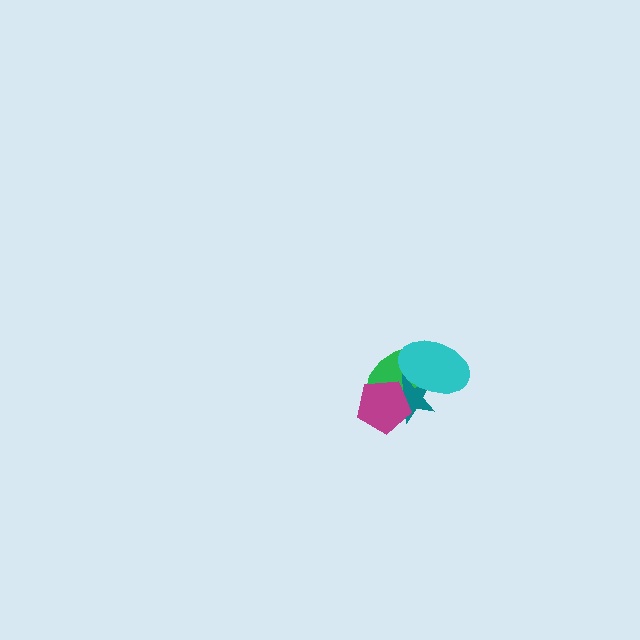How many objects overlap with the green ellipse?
3 objects overlap with the green ellipse.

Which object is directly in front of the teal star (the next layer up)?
The cyan ellipse is directly in front of the teal star.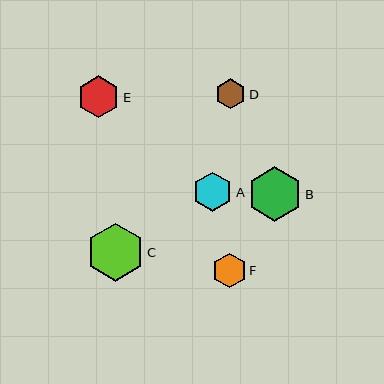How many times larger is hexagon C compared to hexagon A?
Hexagon C is approximately 1.5 times the size of hexagon A.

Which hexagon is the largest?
Hexagon C is the largest with a size of approximately 58 pixels.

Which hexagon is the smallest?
Hexagon D is the smallest with a size of approximately 30 pixels.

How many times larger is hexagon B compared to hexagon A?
Hexagon B is approximately 1.4 times the size of hexagon A.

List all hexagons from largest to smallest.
From largest to smallest: C, B, E, A, F, D.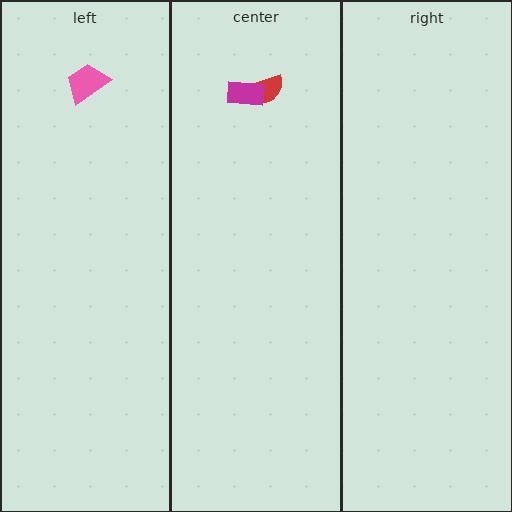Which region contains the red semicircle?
The center region.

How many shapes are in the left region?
1.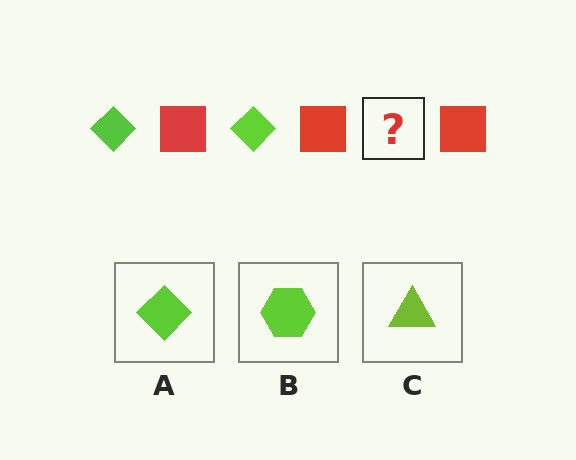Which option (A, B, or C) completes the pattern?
A.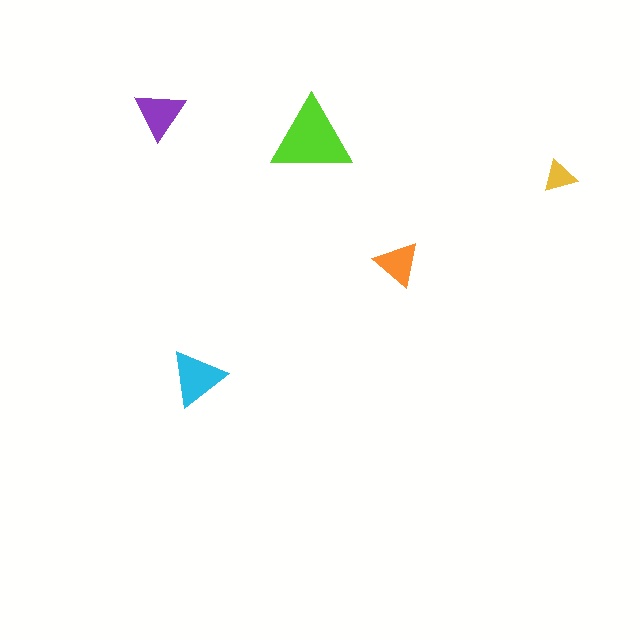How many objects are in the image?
There are 5 objects in the image.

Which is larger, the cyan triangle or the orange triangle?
The cyan one.